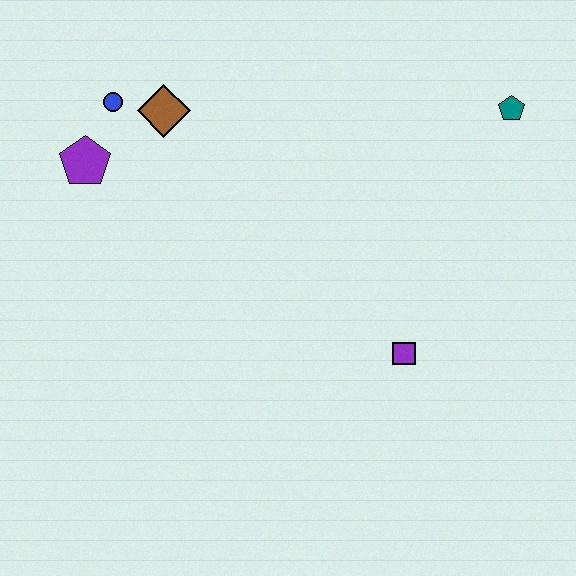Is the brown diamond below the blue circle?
Yes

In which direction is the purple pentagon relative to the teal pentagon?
The purple pentagon is to the left of the teal pentagon.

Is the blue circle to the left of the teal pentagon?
Yes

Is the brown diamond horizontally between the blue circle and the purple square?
Yes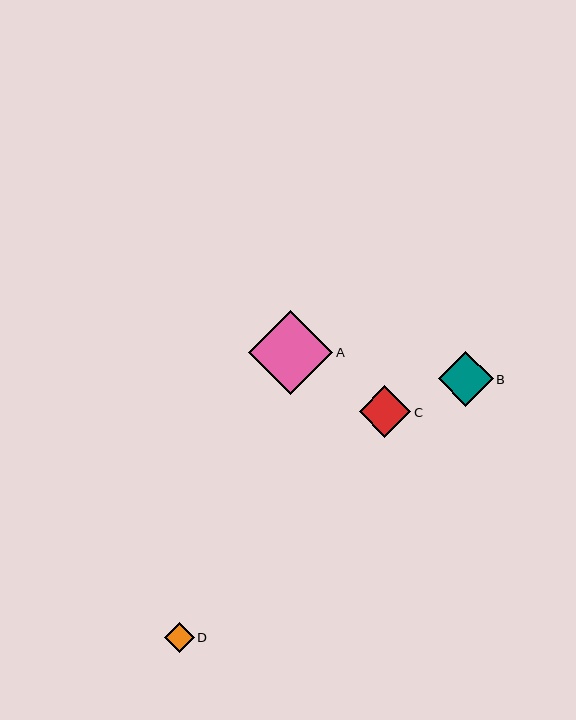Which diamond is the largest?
Diamond A is the largest with a size of approximately 85 pixels.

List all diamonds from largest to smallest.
From largest to smallest: A, B, C, D.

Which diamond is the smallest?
Diamond D is the smallest with a size of approximately 30 pixels.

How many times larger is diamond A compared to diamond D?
Diamond A is approximately 2.8 times the size of diamond D.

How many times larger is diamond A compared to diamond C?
Diamond A is approximately 1.6 times the size of diamond C.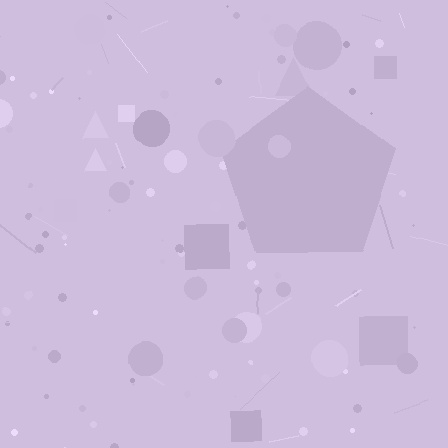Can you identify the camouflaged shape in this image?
The camouflaged shape is a pentagon.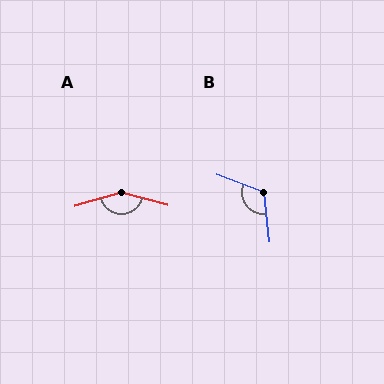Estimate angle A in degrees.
Approximately 148 degrees.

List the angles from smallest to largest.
B (118°), A (148°).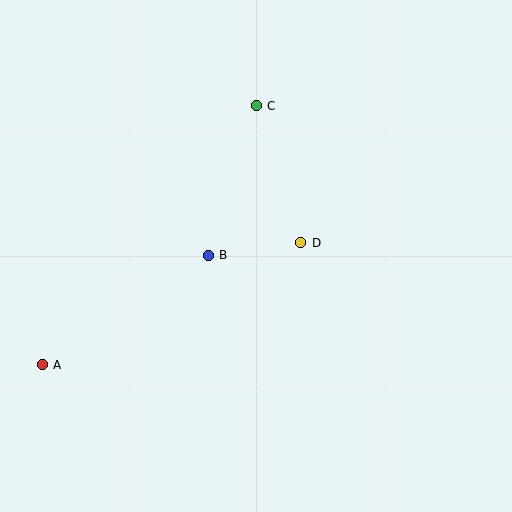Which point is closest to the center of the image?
Point D at (301, 243) is closest to the center.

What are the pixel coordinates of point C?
Point C is at (256, 106).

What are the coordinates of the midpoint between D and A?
The midpoint between D and A is at (172, 304).